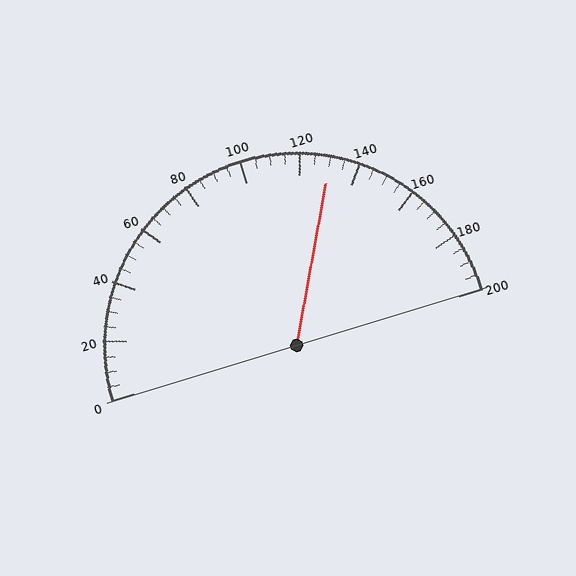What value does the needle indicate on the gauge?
The needle indicates approximately 130.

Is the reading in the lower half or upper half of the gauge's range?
The reading is in the upper half of the range (0 to 200).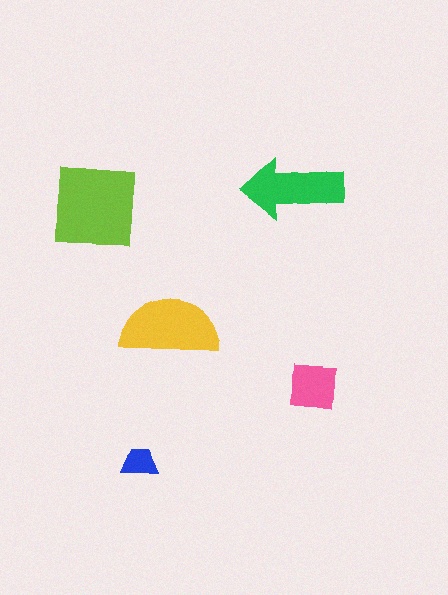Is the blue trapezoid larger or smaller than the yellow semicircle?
Smaller.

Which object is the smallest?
The blue trapezoid.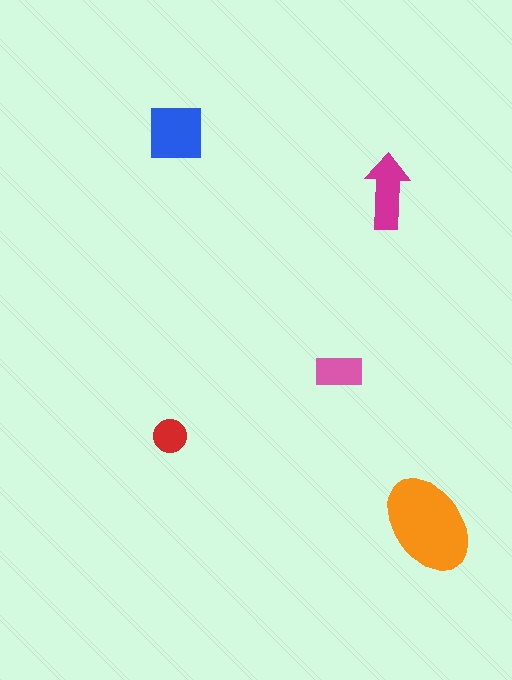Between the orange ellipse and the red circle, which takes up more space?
The orange ellipse.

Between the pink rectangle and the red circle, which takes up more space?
The pink rectangle.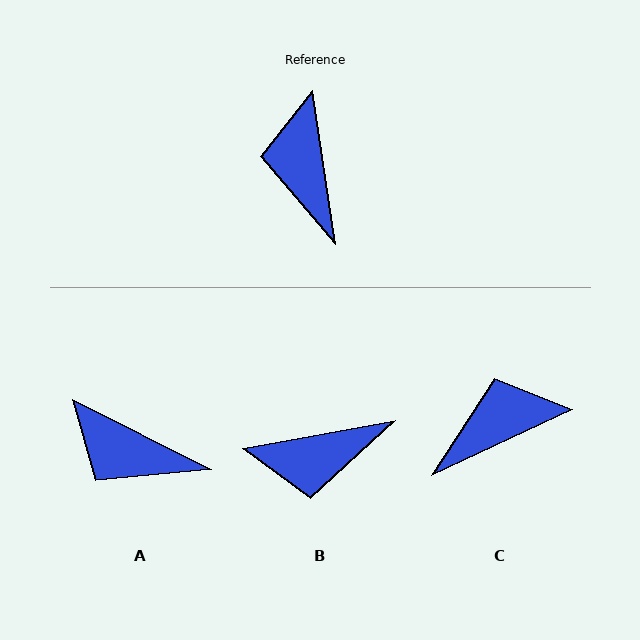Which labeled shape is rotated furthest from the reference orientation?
B, about 92 degrees away.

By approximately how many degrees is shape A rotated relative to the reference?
Approximately 55 degrees counter-clockwise.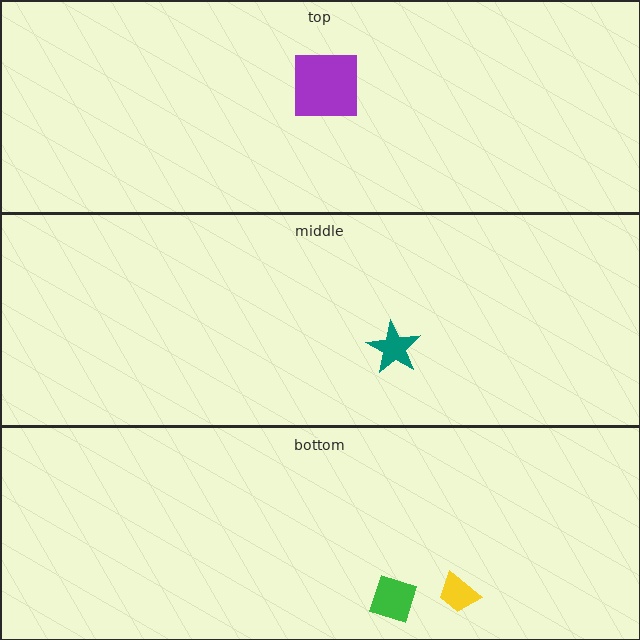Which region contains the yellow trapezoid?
The bottom region.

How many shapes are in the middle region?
1.